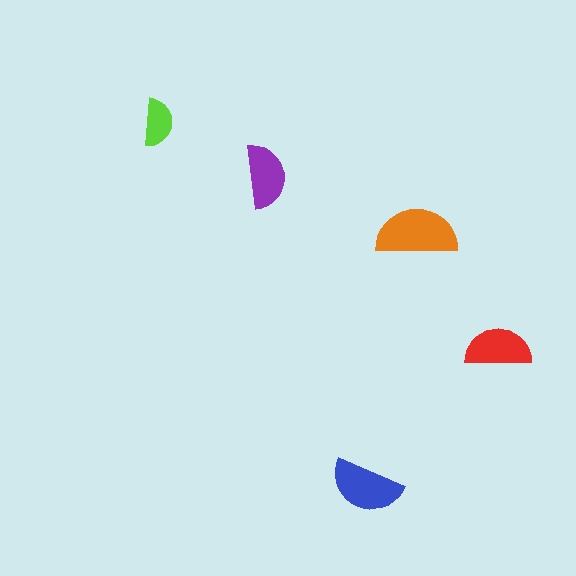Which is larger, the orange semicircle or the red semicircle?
The orange one.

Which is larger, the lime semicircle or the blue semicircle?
The blue one.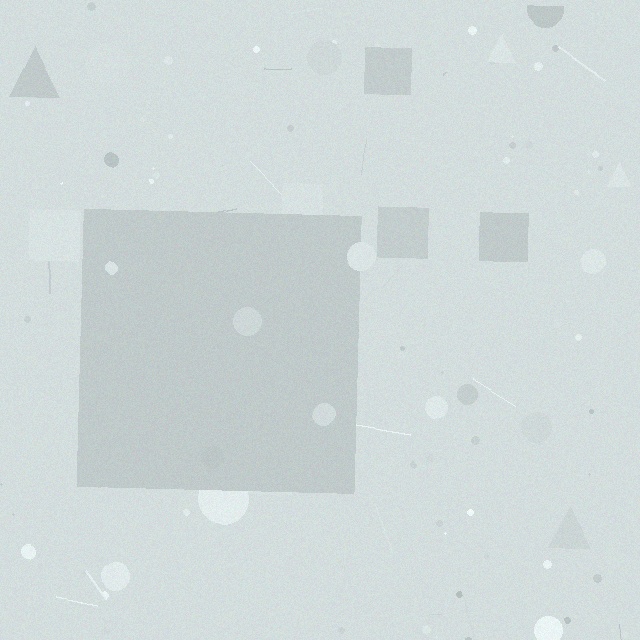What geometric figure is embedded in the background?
A square is embedded in the background.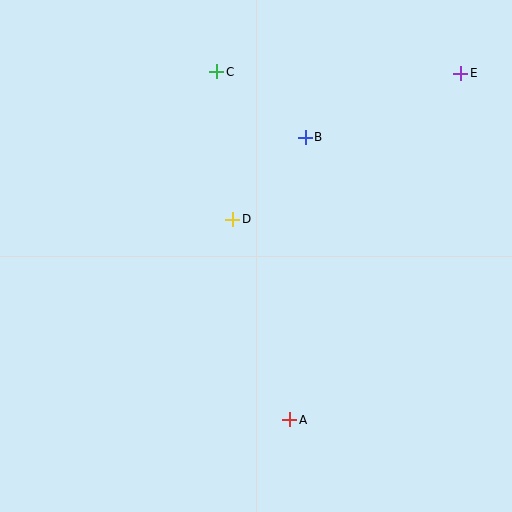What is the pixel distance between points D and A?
The distance between D and A is 208 pixels.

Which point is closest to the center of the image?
Point D at (233, 219) is closest to the center.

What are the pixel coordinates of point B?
Point B is at (305, 137).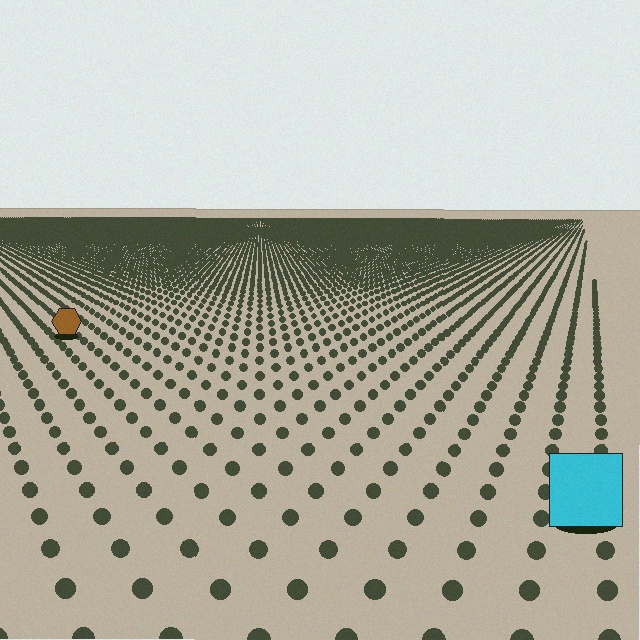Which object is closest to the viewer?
The cyan square is closest. The texture marks near it are larger and more spread out.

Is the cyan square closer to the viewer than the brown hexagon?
Yes. The cyan square is closer — you can tell from the texture gradient: the ground texture is coarser near it.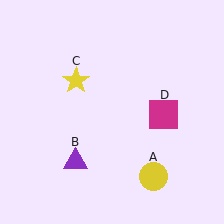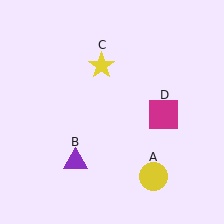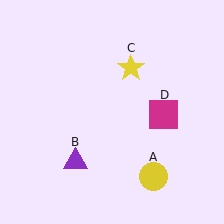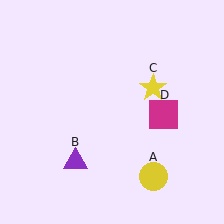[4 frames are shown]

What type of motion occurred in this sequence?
The yellow star (object C) rotated clockwise around the center of the scene.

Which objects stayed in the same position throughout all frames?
Yellow circle (object A) and purple triangle (object B) and magenta square (object D) remained stationary.